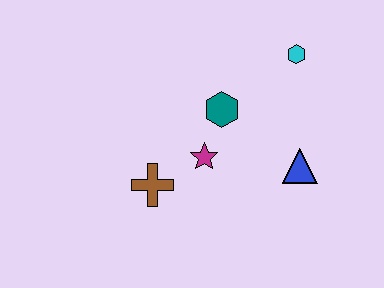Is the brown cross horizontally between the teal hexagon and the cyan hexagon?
No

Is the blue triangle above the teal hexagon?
No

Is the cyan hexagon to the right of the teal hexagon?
Yes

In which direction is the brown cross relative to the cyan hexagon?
The brown cross is to the left of the cyan hexagon.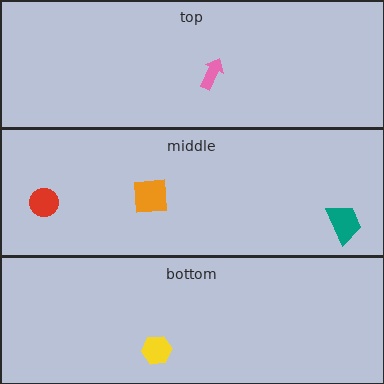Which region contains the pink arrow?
The top region.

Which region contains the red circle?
The middle region.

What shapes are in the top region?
The pink arrow.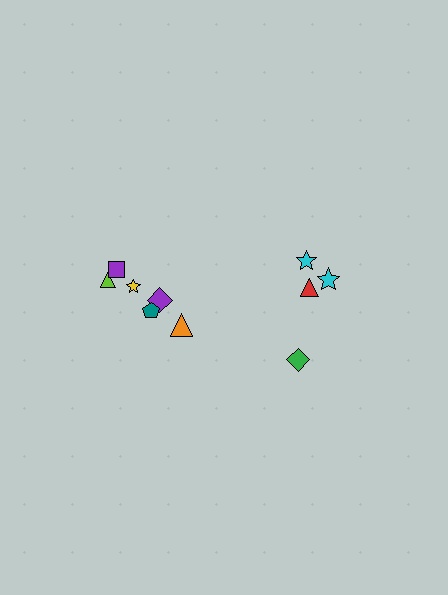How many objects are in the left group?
There are 6 objects.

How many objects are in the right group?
There are 4 objects.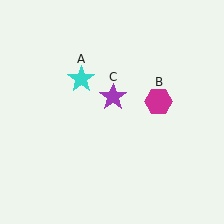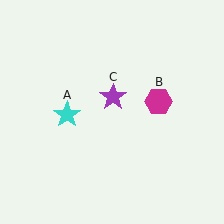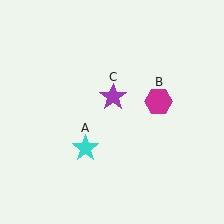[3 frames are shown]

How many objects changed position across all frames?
1 object changed position: cyan star (object A).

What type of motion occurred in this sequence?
The cyan star (object A) rotated counterclockwise around the center of the scene.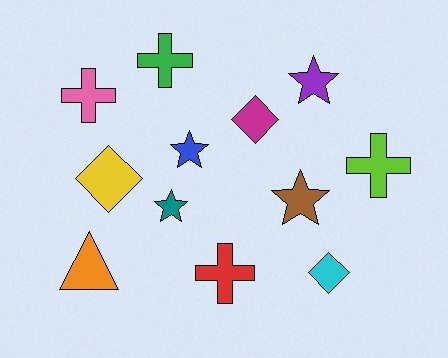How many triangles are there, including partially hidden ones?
There is 1 triangle.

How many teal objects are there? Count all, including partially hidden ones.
There is 1 teal object.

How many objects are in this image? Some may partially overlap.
There are 12 objects.